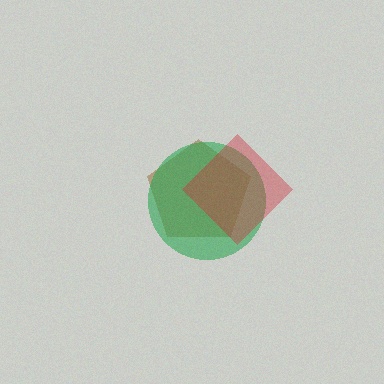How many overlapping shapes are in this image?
There are 3 overlapping shapes in the image.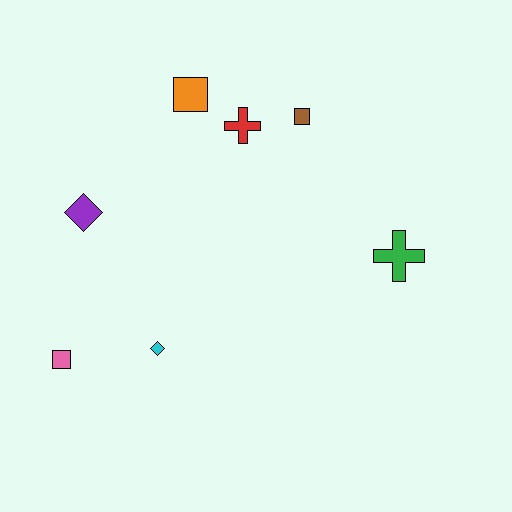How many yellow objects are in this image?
There are no yellow objects.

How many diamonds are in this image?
There are 2 diamonds.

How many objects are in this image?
There are 7 objects.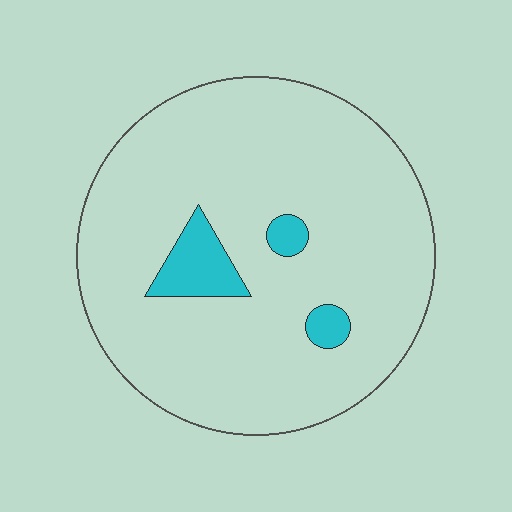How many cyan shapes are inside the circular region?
3.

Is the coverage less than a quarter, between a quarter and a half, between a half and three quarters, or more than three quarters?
Less than a quarter.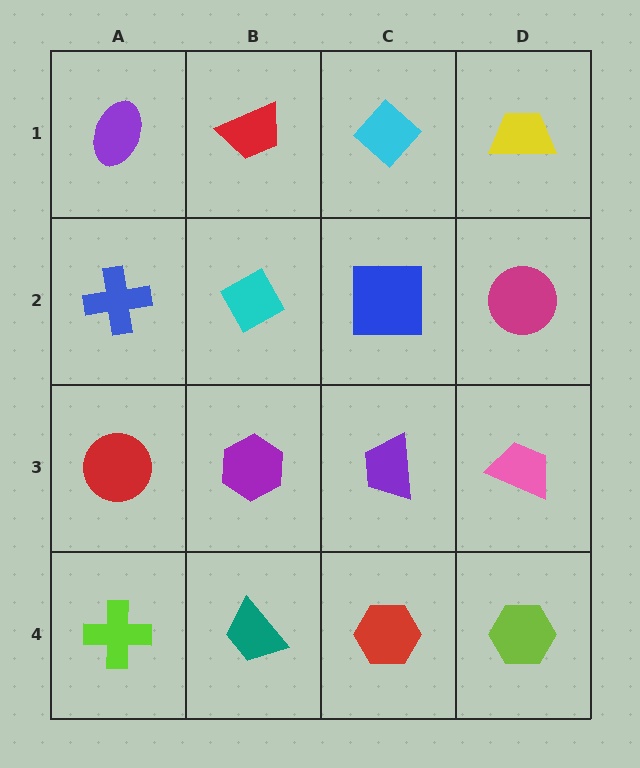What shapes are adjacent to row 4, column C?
A purple trapezoid (row 3, column C), a teal trapezoid (row 4, column B), a lime hexagon (row 4, column D).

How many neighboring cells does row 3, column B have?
4.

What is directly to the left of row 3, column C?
A purple hexagon.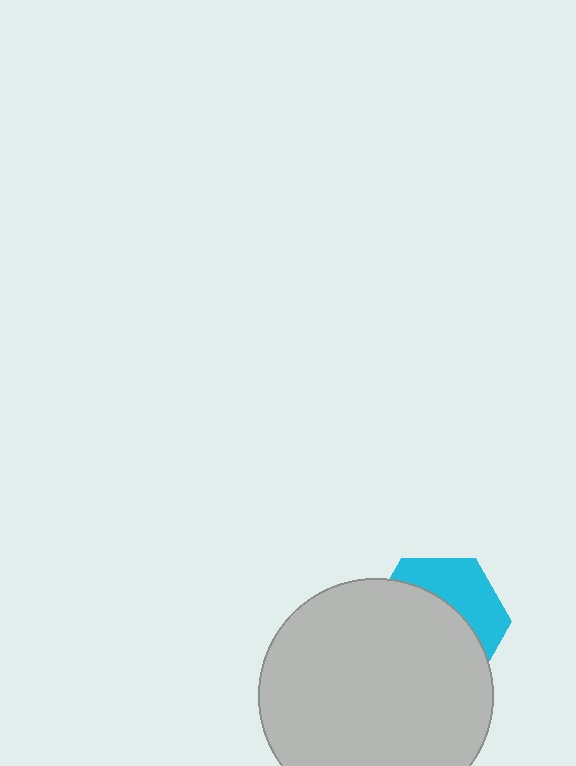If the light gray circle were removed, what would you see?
You would see the complete cyan hexagon.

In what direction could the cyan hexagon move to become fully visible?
The cyan hexagon could move up. That would shift it out from behind the light gray circle entirely.